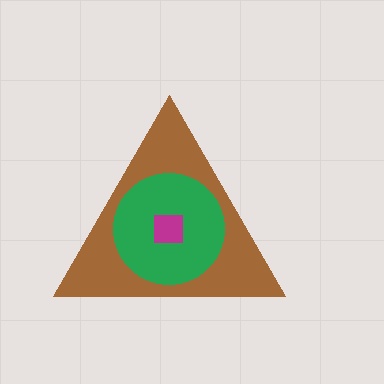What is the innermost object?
The magenta square.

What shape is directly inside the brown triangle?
The green circle.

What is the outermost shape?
The brown triangle.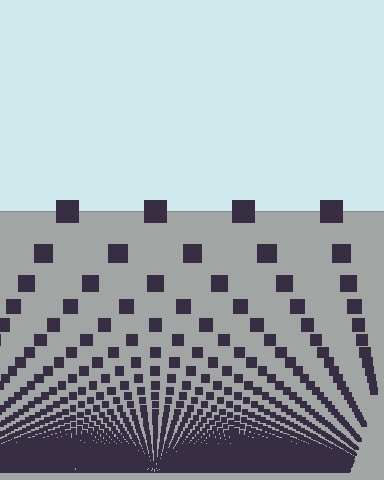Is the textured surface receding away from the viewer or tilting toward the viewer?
The surface appears to tilt toward the viewer. Texture elements get larger and sparser toward the top.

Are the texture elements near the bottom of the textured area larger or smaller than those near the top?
Smaller. The gradient is inverted — elements near the bottom are smaller and denser.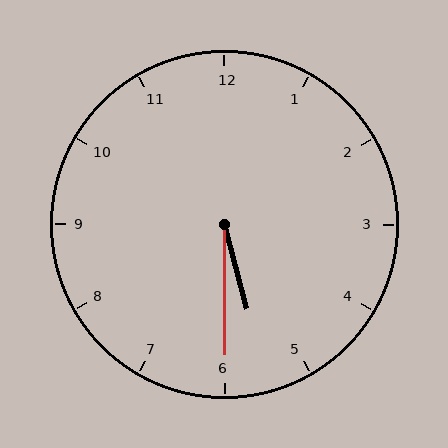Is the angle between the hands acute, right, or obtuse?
It is acute.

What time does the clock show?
5:30.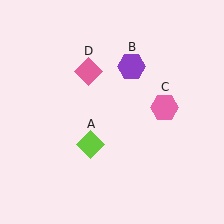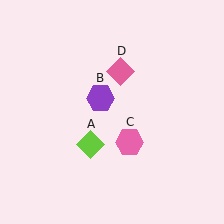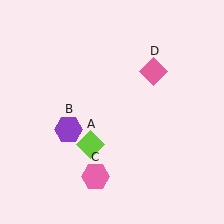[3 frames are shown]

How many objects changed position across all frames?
3 objects changed position: purple hexagon (object B), pink hexagon (object C), pink diamond (object D).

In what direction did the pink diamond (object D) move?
The pink diamond (object D) moved right.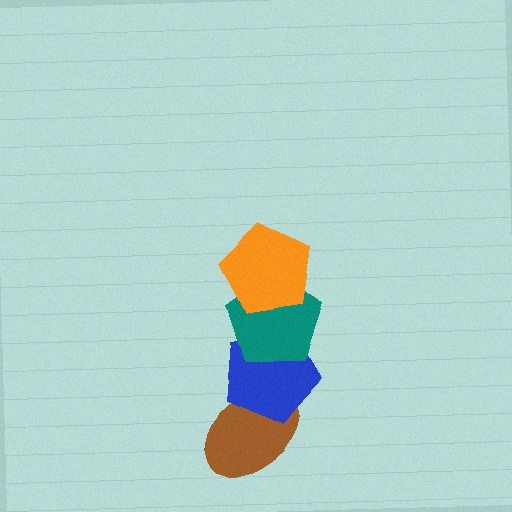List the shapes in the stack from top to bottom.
From top to bottom: the orange pentagon, the teal pentagon, the blue pentagon, the brown ellipse.